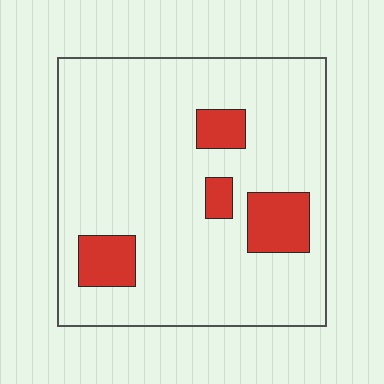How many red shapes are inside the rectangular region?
4.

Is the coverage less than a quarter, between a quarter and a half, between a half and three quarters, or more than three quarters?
Less than a quarter.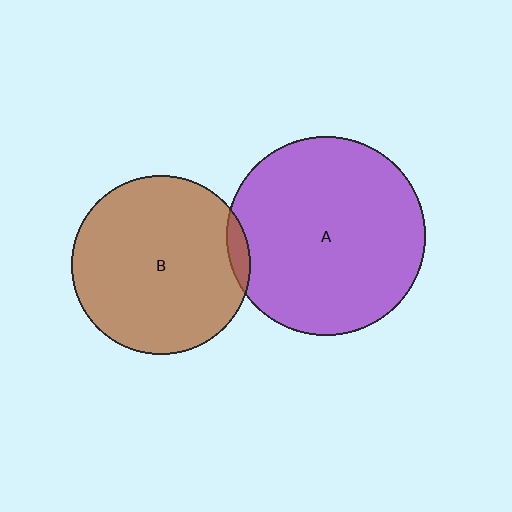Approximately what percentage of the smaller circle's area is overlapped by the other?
Approximately 5%.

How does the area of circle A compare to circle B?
Approximately 1.2 times.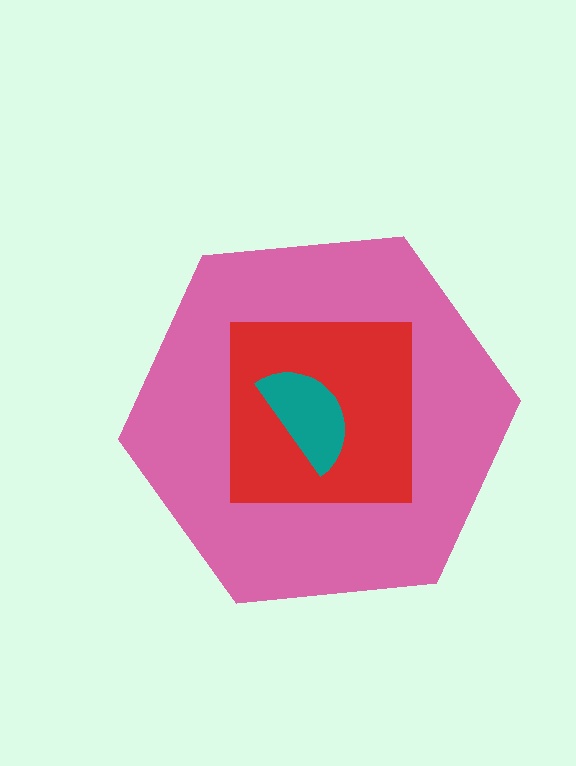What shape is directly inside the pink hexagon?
The red square.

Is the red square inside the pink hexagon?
Yes.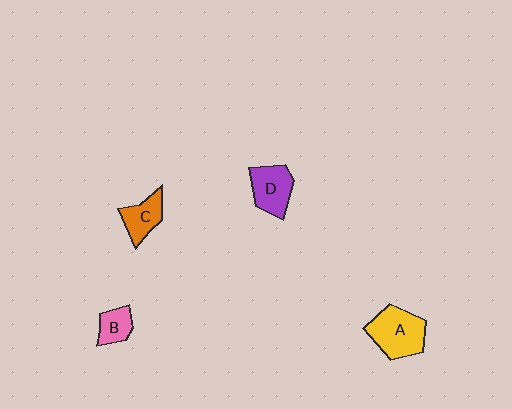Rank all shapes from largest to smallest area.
From largest to smallest: A (yellow), D (purple), C (orange), B (pink).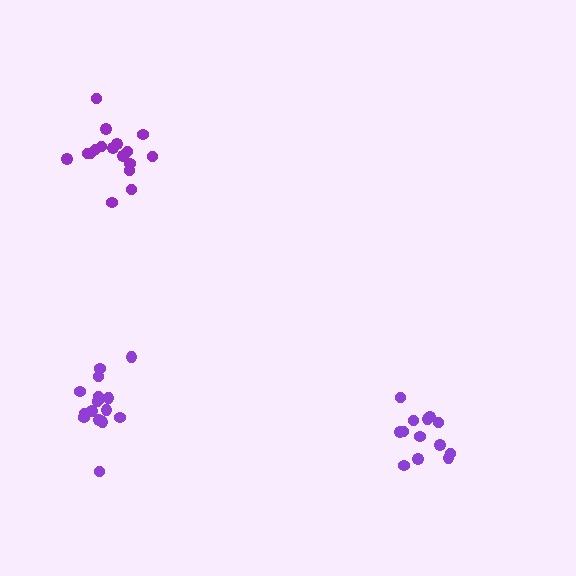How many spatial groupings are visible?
There are 3 spatial groupings.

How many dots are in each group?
Group 1: 13 dots, Group 2: 17 dots, Group 3: 16 dots (46 total).